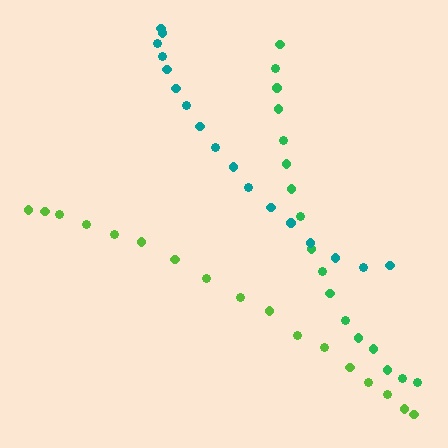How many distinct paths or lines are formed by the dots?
There are 3 distinct paths.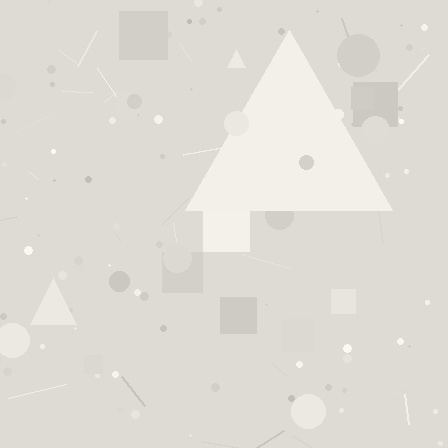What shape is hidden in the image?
A triangle is hidden in the image.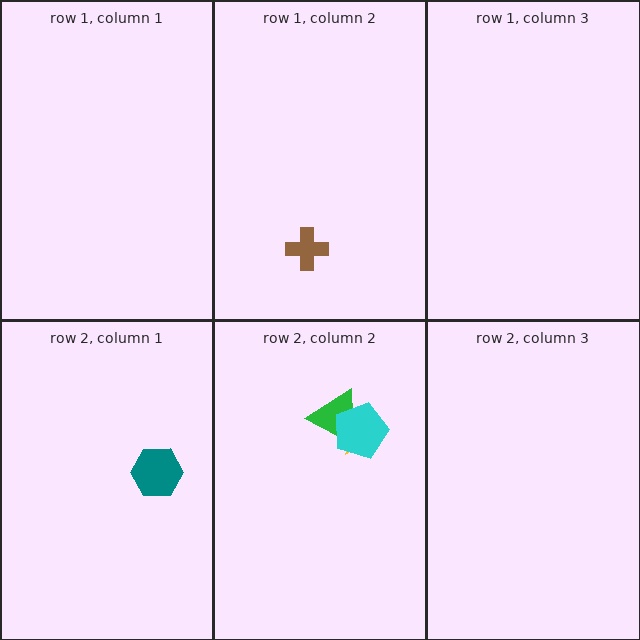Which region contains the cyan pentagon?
The row 2, column 2 region.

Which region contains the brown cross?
The row 1, column 2 region.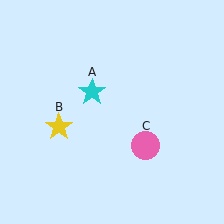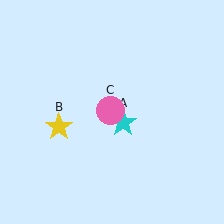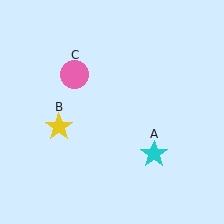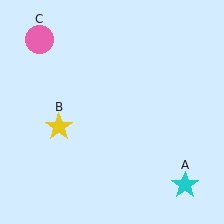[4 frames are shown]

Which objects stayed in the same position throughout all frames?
Yellow star (object B) remained stationary.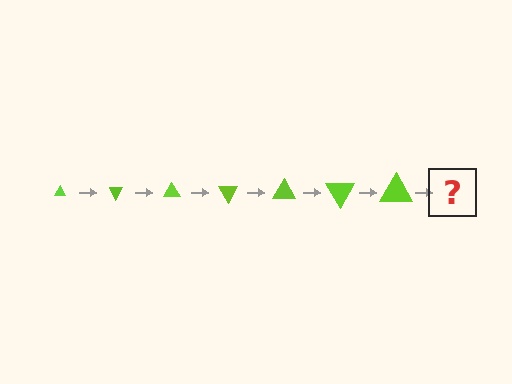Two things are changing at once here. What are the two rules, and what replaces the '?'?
The two rules are that the triangle grows larger each step and it rotates 60 degrees each step. The '?' should be a triangle, larger than the previous one and rotated 420 degrees from the start.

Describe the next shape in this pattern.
It should be a triangle, larger than the previous one and rotated 420 degrees from the start.